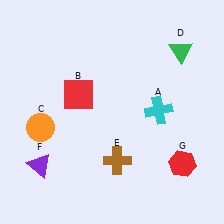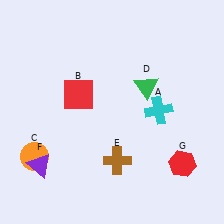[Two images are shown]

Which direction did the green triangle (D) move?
The green triangle (D) moved down.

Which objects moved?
The objects that moved are: the orange circle (C), the green triangle (D).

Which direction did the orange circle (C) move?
The orange circle (C) moved down.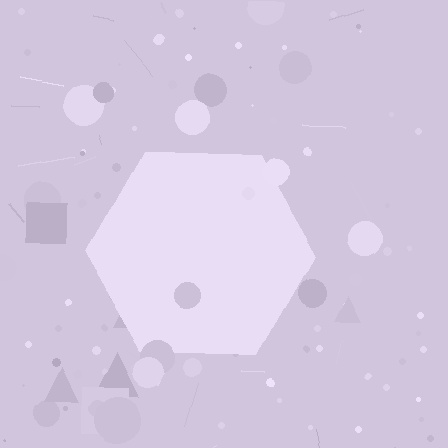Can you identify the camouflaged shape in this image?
The camouflaged shape is a hexagon.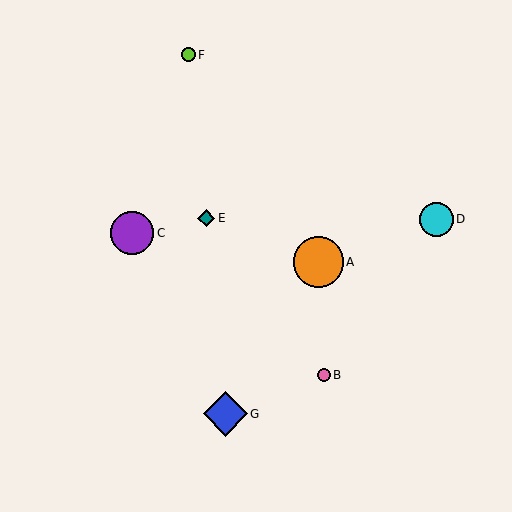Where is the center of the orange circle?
The center of the orange circle is at (318, 262).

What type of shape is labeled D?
Shape D is a cyan circle.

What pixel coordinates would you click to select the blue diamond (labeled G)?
Click at (225, 414) to select the blue diamond G.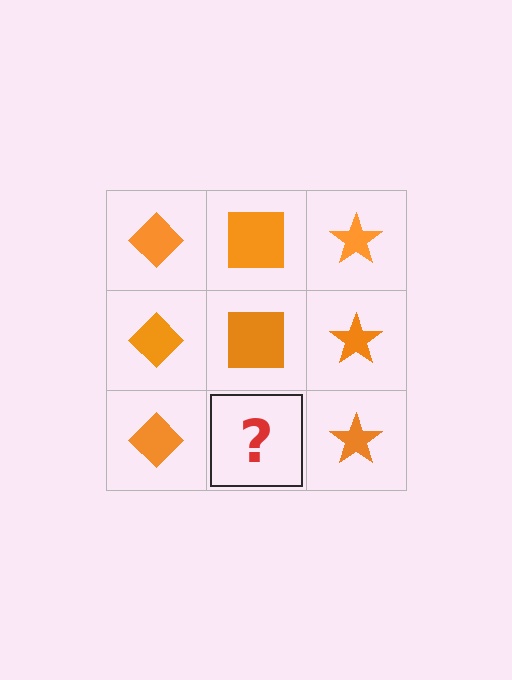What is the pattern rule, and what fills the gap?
The rule is that each column has a consistent shape. The gap should be filled with an orange square.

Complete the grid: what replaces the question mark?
The question mark should be replaced with an orange square.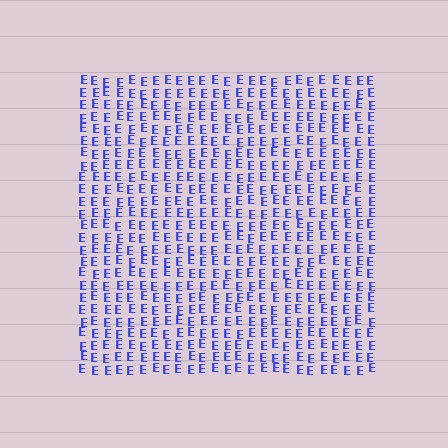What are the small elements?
The small elements are letter E's.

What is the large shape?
The large shape is a square.